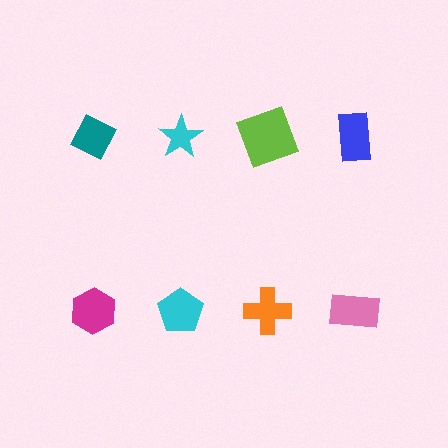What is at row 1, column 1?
A teal diamond.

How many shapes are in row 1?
4 shapes.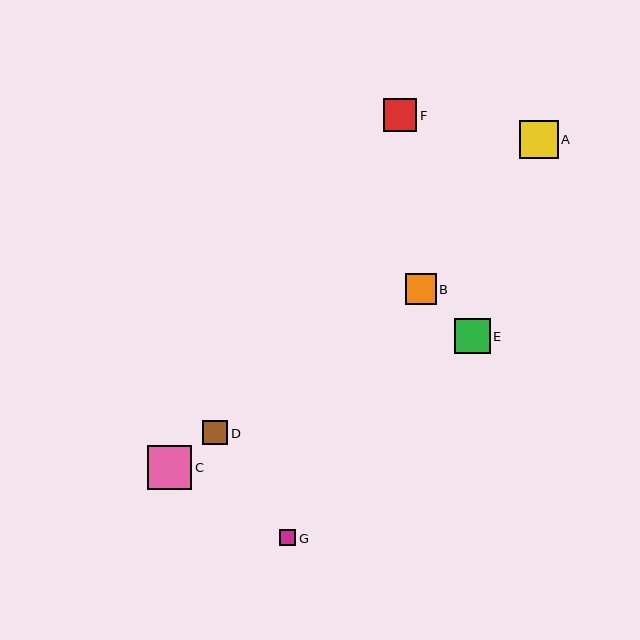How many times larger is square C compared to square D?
Square C is approximately 1.8 times the size of square D.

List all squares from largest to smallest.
From largest to smallest: C, A, E, F, B, D, G.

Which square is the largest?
Square C is the largest with a size of approximately 44 pixels.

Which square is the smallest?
Square G is the smallest with a size of approximately 16 pixels.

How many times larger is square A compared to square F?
Square A is approximately 1.2 times the size of square F.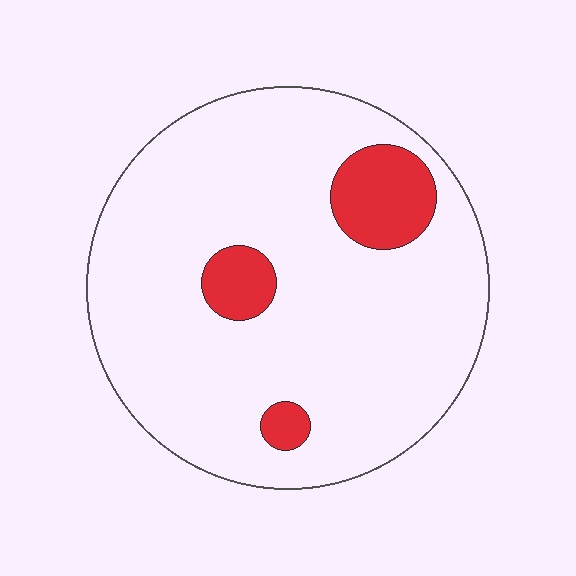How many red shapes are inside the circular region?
3.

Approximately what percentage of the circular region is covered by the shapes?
Approximately 10%.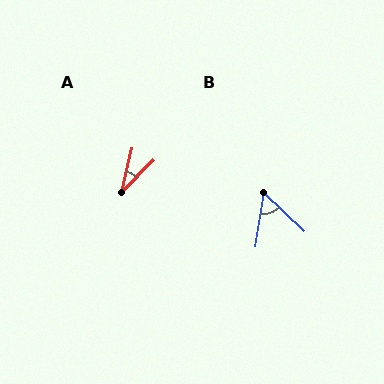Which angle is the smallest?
A, at approximately 32 degrees.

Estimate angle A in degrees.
Approximately 32 degrees.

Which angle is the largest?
B, at approximately 55 degrees.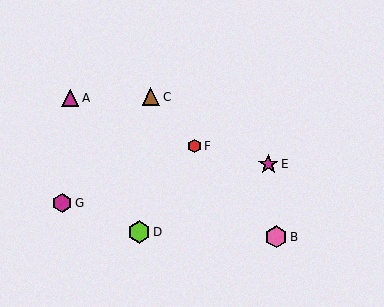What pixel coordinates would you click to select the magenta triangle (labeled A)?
Click at (70, 98) to select the magenta triangle A.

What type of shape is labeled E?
Shape E is a magenta star.